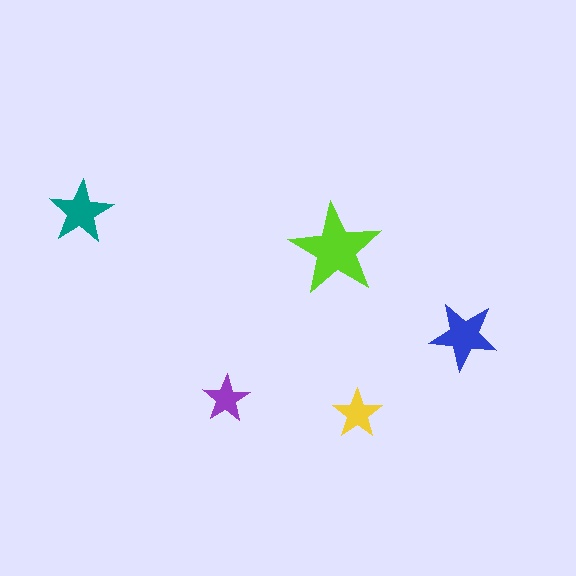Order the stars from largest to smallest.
the lime one, the blue one, the teal one, the yellow one, the purple one.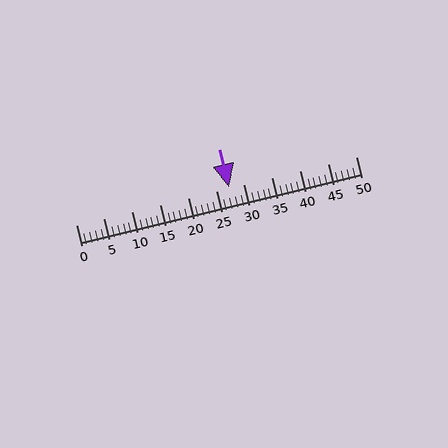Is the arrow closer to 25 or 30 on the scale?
The arrow is closer to 25.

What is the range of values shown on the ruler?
The ruler shows values from 0 to 50.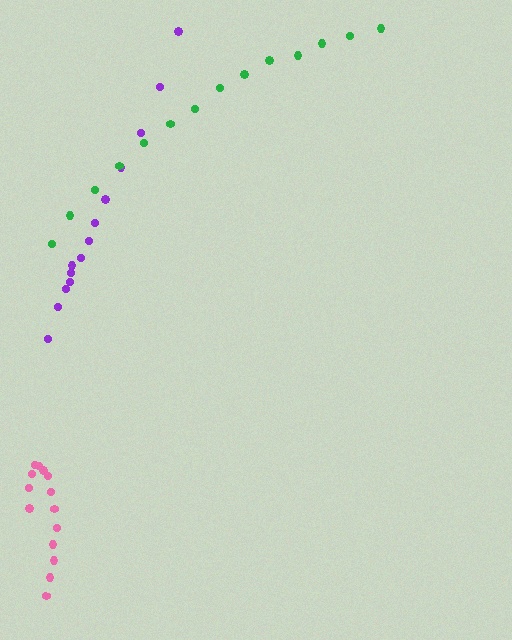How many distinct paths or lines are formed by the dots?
There are 3 distinct paths.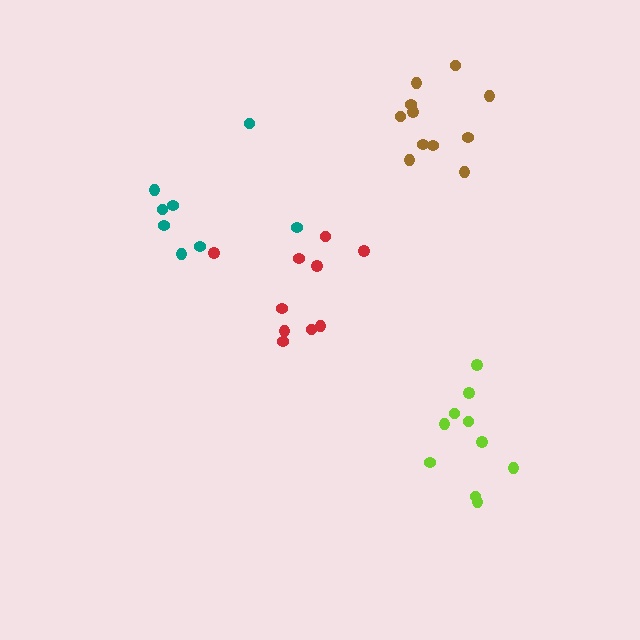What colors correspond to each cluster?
The clusters are colored: lime, red, brown, teal.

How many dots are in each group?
Group 1: 10 dots, Group 2: 10 dots, Group 3: 11 dots, Group 4: 8 dots (39 total).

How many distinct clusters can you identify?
There are 4 distinct clusters.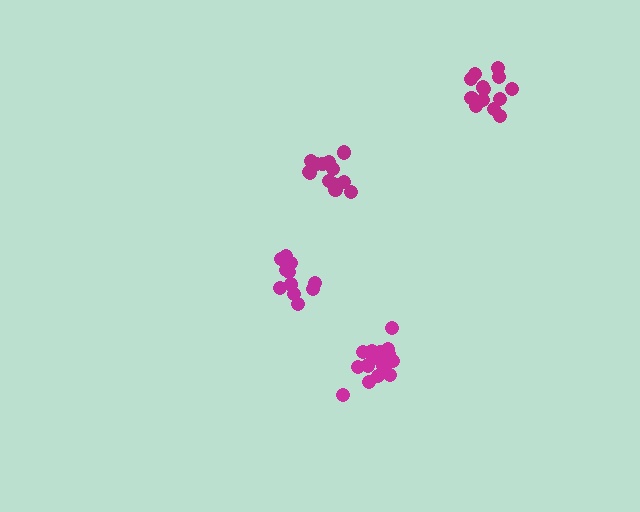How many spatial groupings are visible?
There are 4 spatial groupings.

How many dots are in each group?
Group 1: 17 dots, Group 2: 13 dots, Group 3: 11 dots, Group 4: 13 dots (54 total).